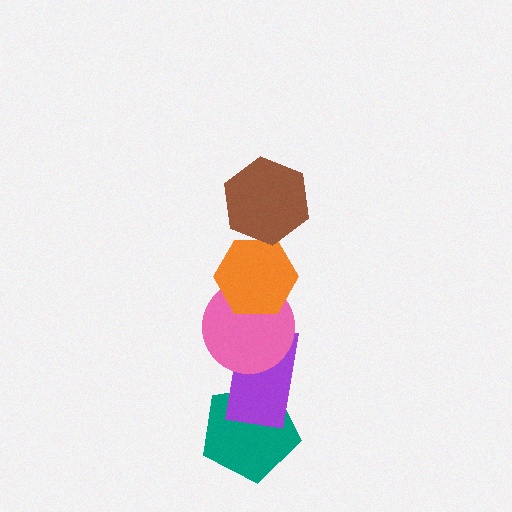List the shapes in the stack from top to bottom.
From top to bottom: the brown hexagon, the orange hexagon, the pink circle, the purple rectangle, the teal pentagon.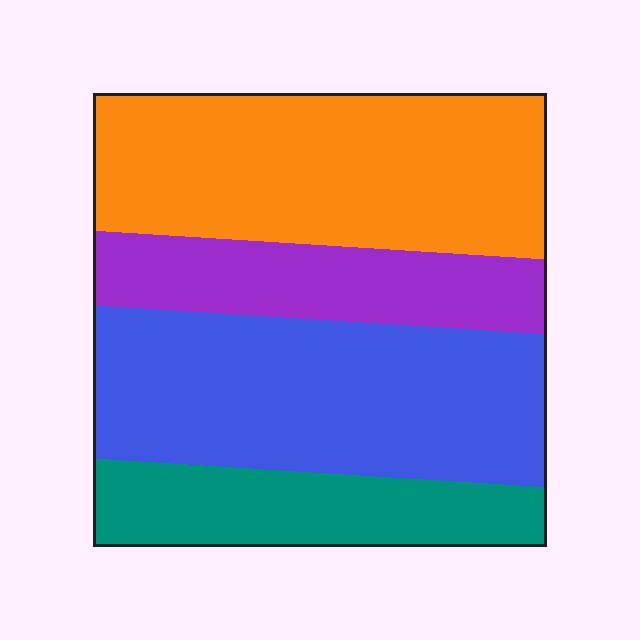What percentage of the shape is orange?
Orange covers roughly 35% of the shape.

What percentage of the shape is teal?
Teal takes up less than a sixth of the shape.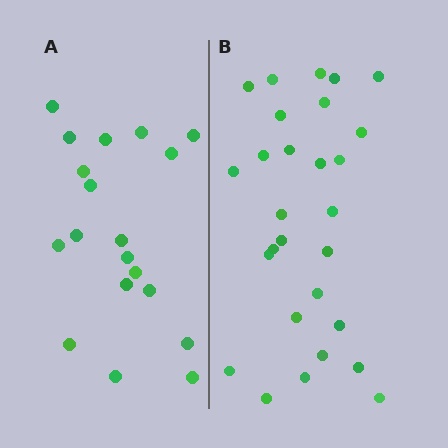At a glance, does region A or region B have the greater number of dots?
Region B (the right region) has more dots.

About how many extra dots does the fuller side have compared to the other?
Region B has roughly 8 or so more dots than region A.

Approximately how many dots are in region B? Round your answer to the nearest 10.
About 30 dots. (The exact count is 28, which rounds to 30.)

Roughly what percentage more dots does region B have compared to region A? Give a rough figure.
About 45% more.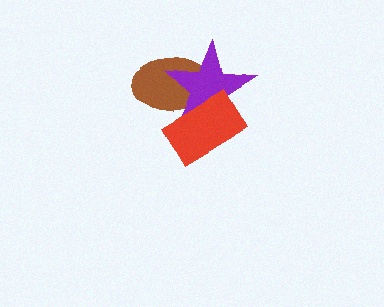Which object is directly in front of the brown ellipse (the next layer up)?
The purple star is directly in front of the brown ellipse.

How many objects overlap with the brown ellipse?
2 objects overlap with the brown ellipse.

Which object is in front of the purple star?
The red rectangle is in front of the purple star.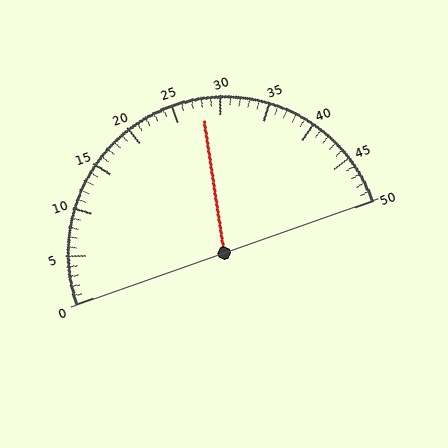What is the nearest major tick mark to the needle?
The nearest major tick mark is 30.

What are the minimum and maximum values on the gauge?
The gauge ranges from 0 to 50.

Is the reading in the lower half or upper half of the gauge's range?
The reading is in the upper half of the range (0 to 50).